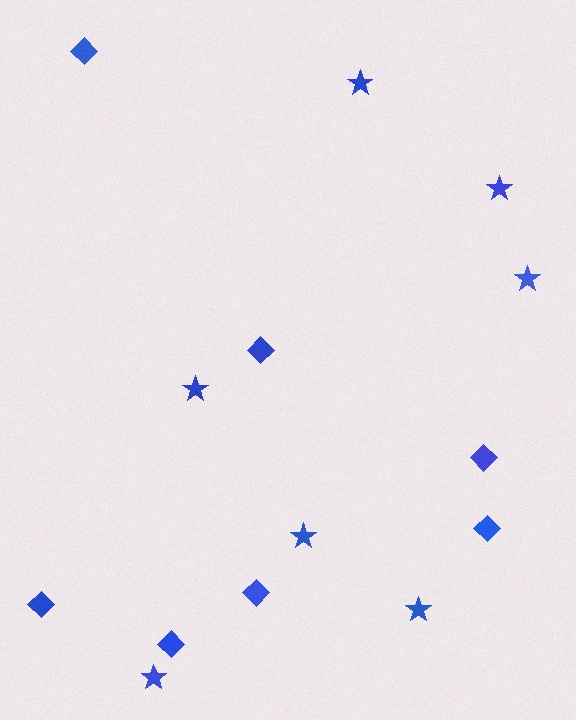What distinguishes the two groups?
There are 2 groups: one group of stars (7) and one group of diamonds (7).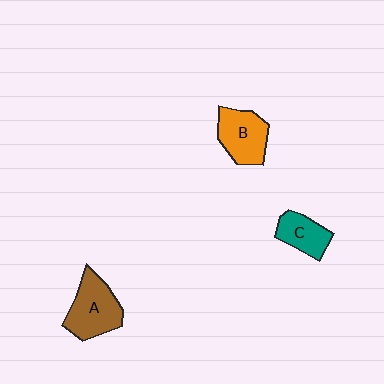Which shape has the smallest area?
Shape C (teal).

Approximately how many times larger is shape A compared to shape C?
Approximately 1.6 times.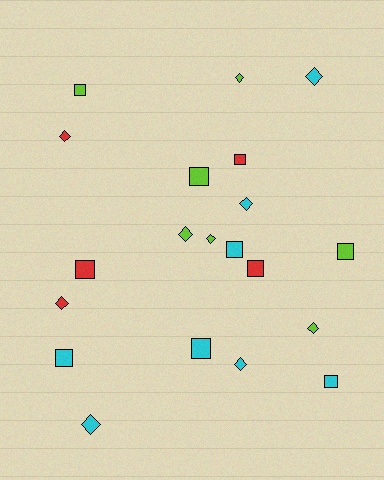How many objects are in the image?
There are 20 objects.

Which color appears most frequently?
Cyan, with 8 objects.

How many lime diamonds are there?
There are 4 lime diamonds.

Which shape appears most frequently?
Diamond, with 10 objects.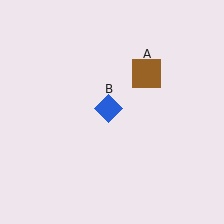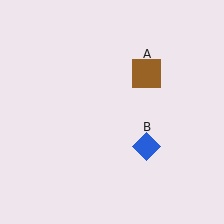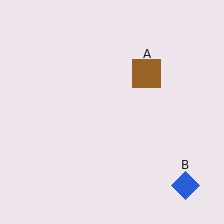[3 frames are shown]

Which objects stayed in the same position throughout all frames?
Brown square (object A) remained stationary.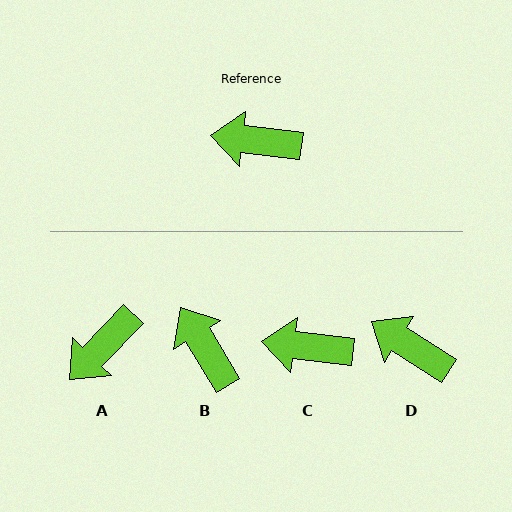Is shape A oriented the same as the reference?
No, it is off by about 53 degrees.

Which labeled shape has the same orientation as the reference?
C.